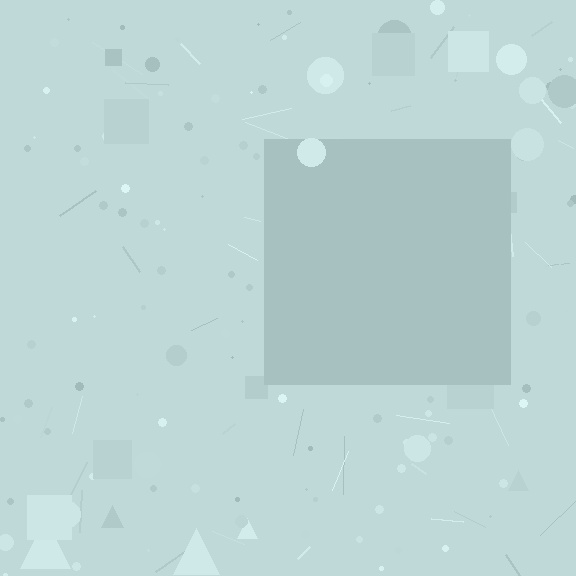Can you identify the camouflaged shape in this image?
The camouflaged shape is a square.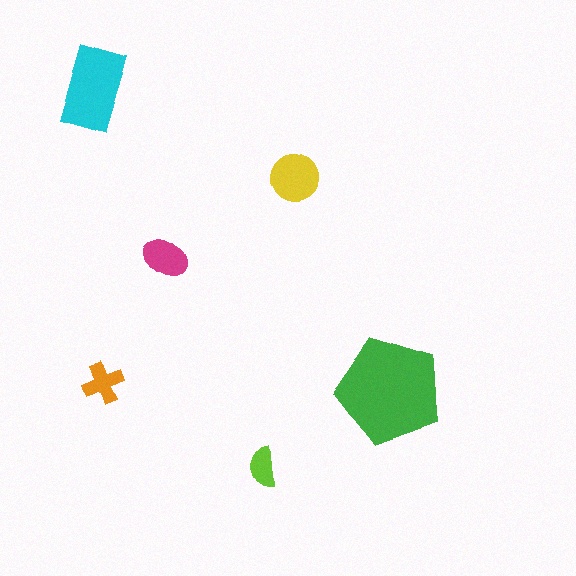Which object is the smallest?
The lime semicircle.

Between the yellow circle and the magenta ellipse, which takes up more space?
The yellow circle.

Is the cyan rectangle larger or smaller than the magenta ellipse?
Larger.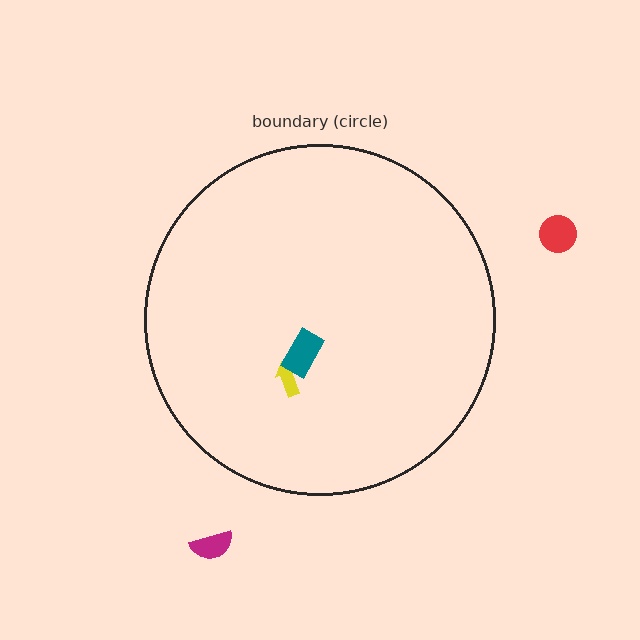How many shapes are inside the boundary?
2 inside, 2 outside.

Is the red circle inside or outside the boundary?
Outside.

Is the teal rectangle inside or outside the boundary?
Inside.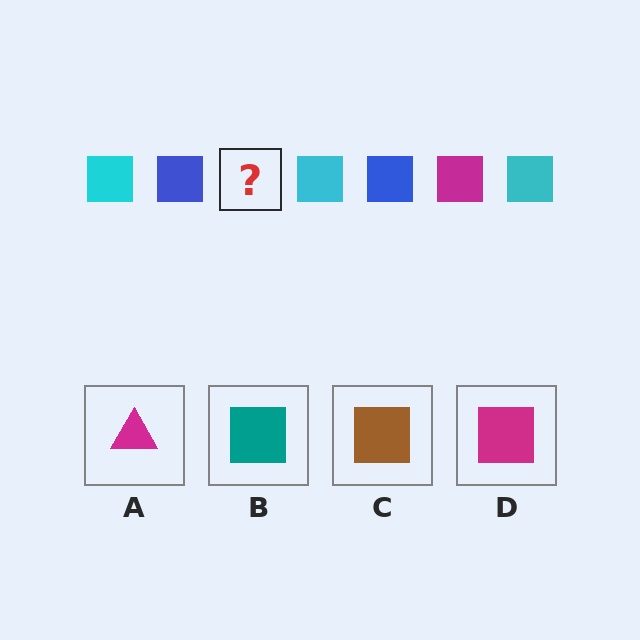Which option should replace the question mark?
Option D.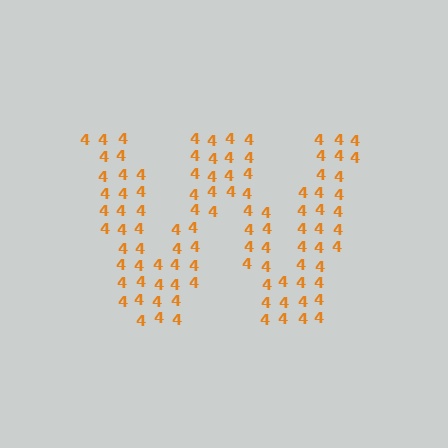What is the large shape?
The large shape is the letter W.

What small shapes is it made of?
It is made of small digit 4's.